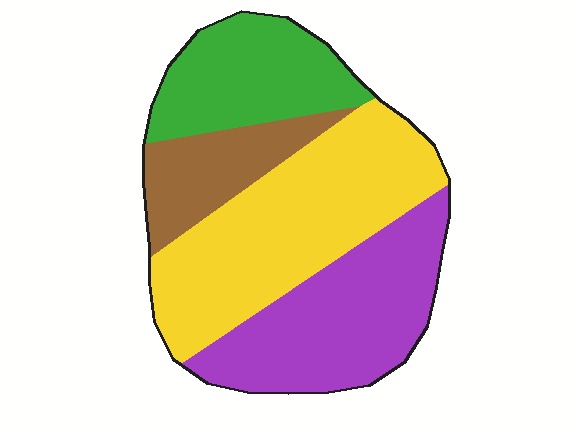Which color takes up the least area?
Brown, at roughly 15%.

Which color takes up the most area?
Yellow, at roughly 40%.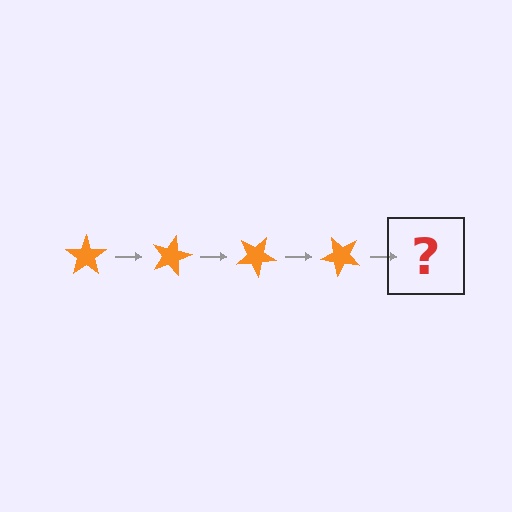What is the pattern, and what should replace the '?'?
The pattern is that the star rotates 15 degrees each step. The '?' should be an orange star rotated 60 degrees.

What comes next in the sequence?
The next element should be an orange star rotated 60 degrees.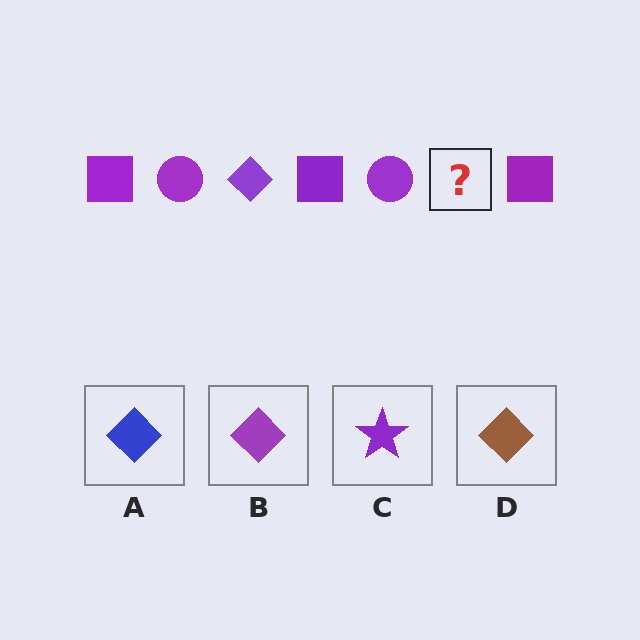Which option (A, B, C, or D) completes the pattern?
B.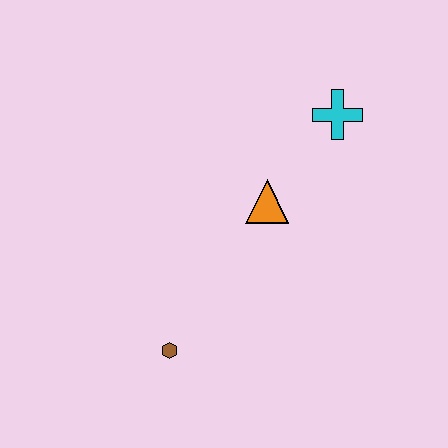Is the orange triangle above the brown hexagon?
Yes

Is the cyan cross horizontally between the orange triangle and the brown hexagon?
No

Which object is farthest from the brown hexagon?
The cyan cross is farthest from the brown hexagon.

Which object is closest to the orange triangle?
The cyan cross is closest to the orange triangle.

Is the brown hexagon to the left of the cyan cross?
Yes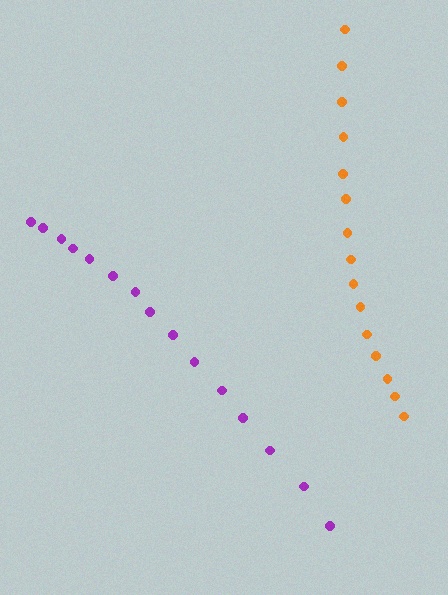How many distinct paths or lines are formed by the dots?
There are 2 distinct paths.